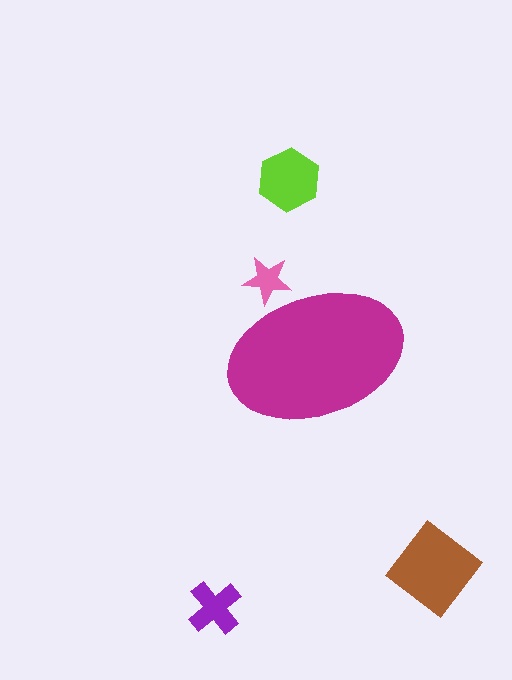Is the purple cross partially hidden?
No, the purple cross is fully visible.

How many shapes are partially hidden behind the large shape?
1 shape is partially hidden.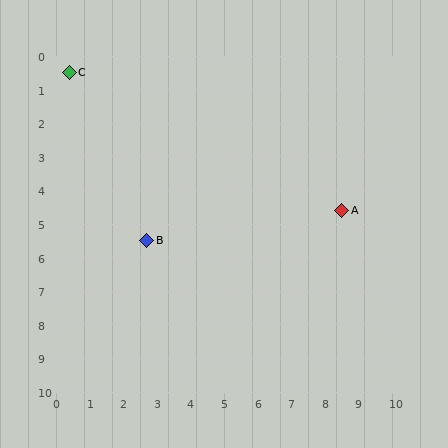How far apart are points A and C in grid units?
Points A and C are about 9.1 grid units apart.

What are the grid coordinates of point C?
Point C is at approximately (0.4, 0.5).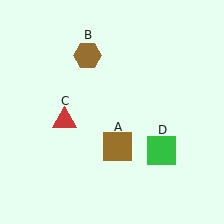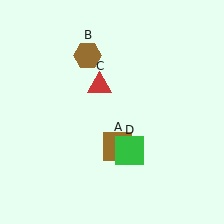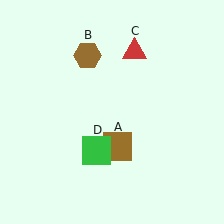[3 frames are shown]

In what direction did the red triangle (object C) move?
The red triangle (object C) moved up and to the right.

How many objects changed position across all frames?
2 objects changed position: red triangle (object C), green square (object D).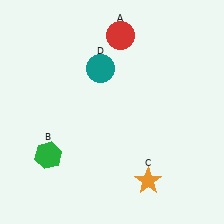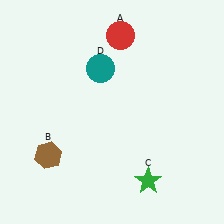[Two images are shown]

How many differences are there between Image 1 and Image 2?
There are 2 differences between the two images.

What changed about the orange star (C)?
In Image 1, C is orange. In Image 2, it changed to green.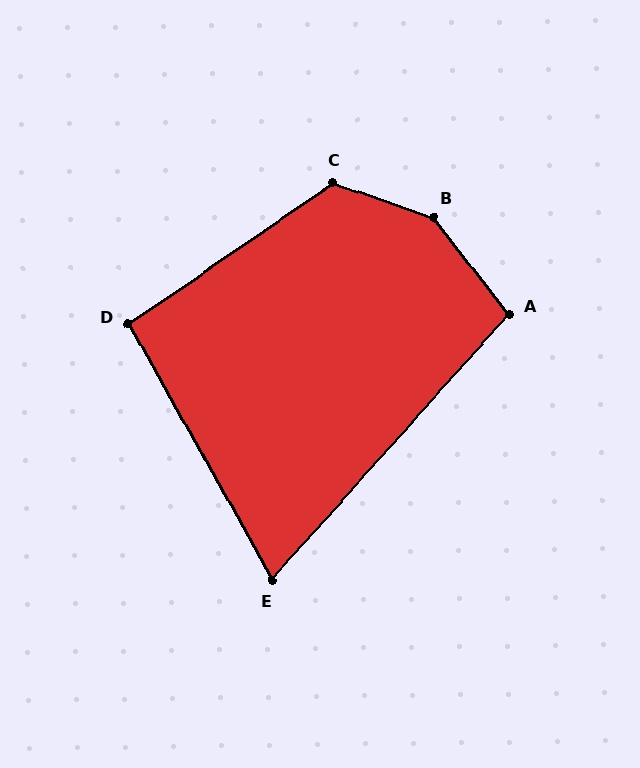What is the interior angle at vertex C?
Approximately 126 degrees (obtuse).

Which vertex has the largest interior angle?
B, at approximately 147 degrees.